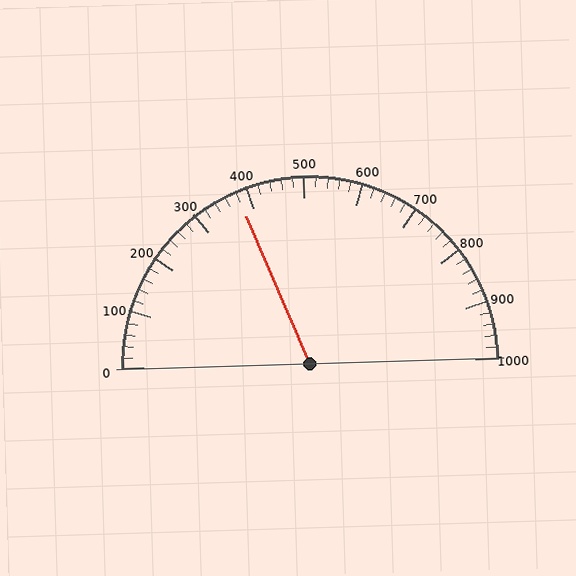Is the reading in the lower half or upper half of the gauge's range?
The reading is in the lower half of the range (0 to 1000).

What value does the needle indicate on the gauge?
The needle indicates approximately 380.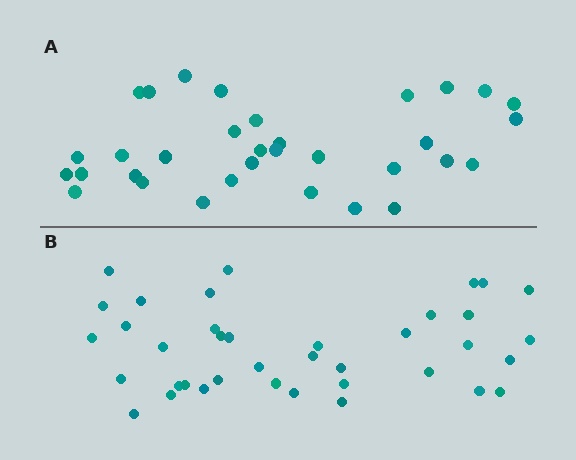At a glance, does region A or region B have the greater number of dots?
Region B (the bottom region) has more dots.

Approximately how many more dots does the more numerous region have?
Region B has about 5 more dots than region A.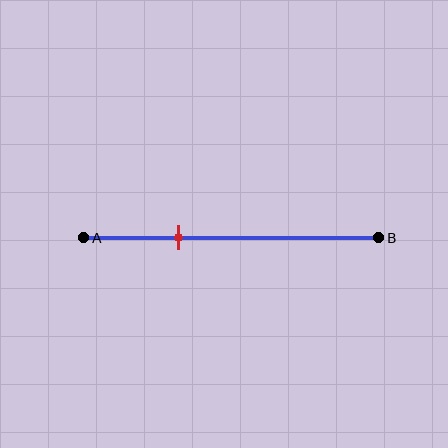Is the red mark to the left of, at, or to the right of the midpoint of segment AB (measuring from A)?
The red mark is to the left of the midpoint of segment AB.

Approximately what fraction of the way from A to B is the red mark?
The red mark is approximately 30% of the way from A to B.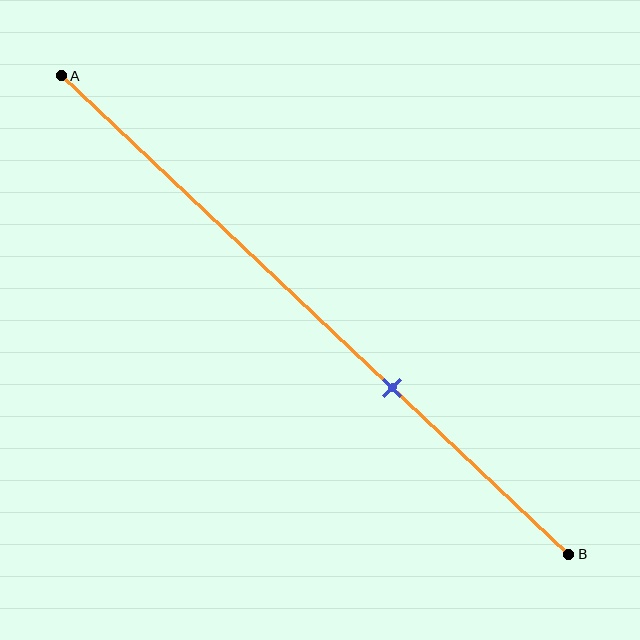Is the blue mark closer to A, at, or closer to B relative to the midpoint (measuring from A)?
The blue mark is closer to point B than the midpoint of segment AB.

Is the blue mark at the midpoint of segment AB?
No, the mark is at about 65% from A, not at the 50% midpoint.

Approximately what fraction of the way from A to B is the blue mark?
The blue mark is approximately 65% of the way from A to B.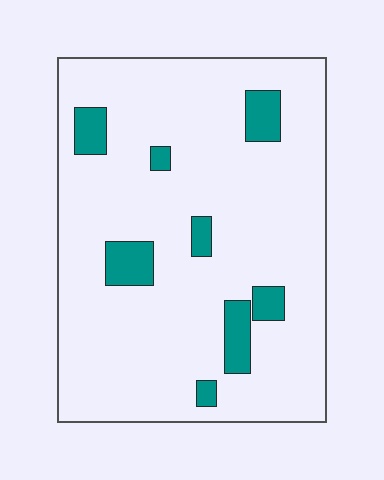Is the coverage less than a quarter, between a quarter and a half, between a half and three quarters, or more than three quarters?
Less than a quarter.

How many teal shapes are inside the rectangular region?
8.